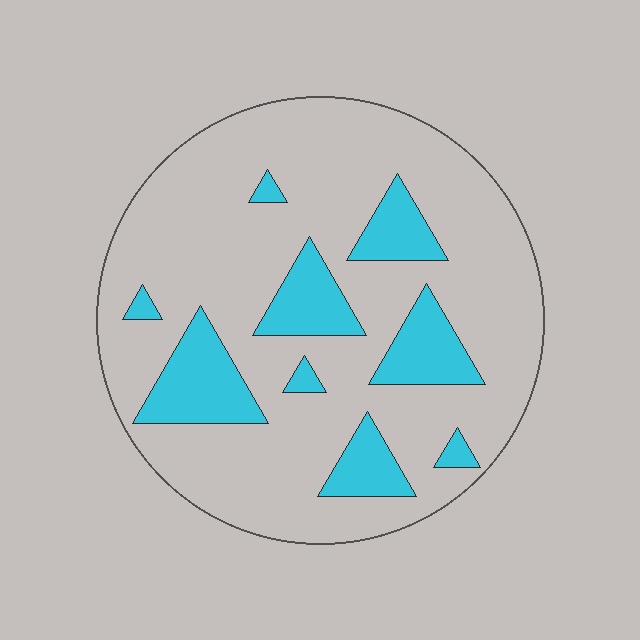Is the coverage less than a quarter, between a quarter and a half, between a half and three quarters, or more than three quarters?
Less than a quarter.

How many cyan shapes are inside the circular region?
9.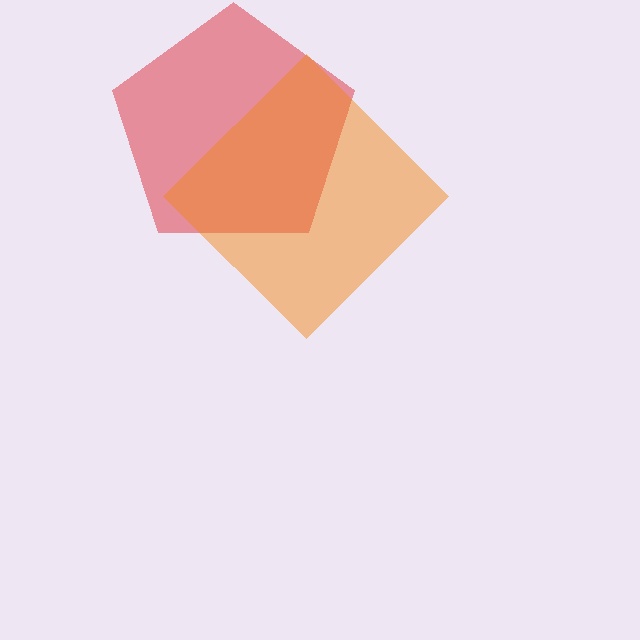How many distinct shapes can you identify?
There are 2 distinct shapes: a red pentagon, an orange diamond.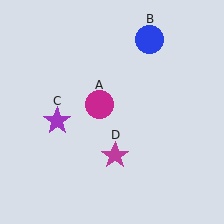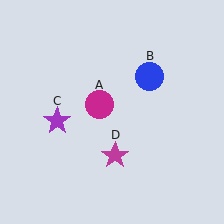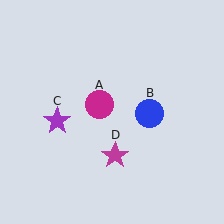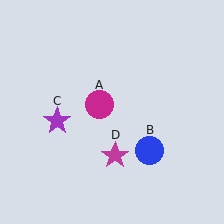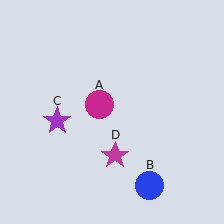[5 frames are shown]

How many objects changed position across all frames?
1 object changed position: blue circle (object B).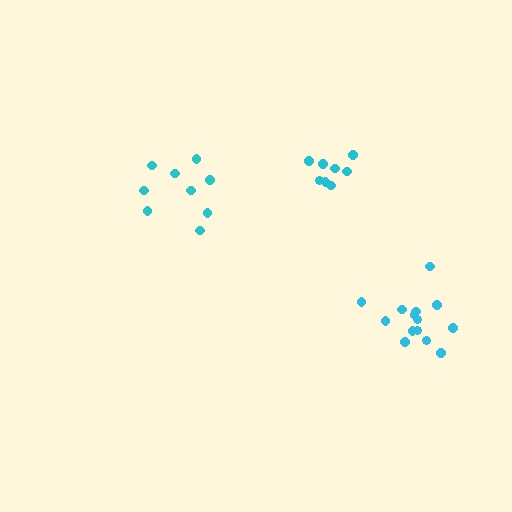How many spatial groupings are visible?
There are 3 spatial groupings.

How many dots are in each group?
Group 1: 14 dots, Group 2: 9 dots, Group 3: 8 dots (31 total).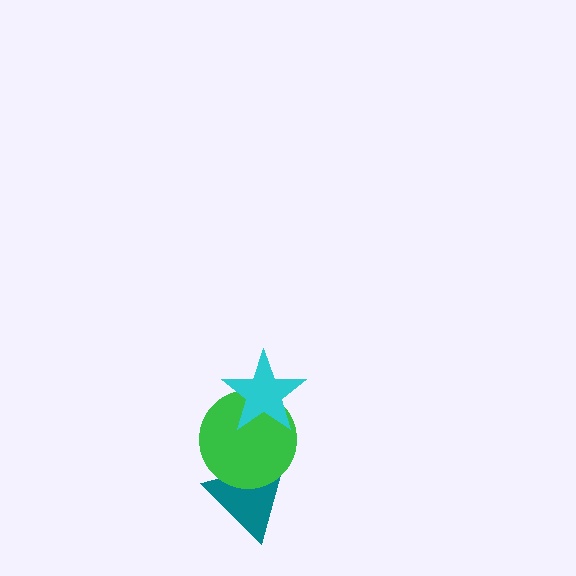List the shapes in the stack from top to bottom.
From top to bottom: the cyan star, the green circle, the teal triangle.